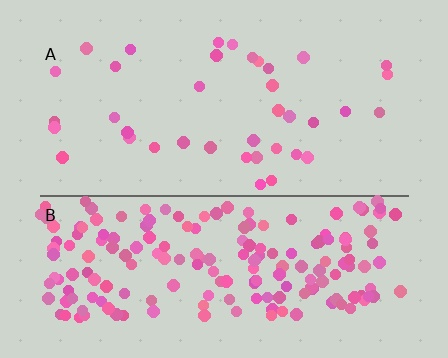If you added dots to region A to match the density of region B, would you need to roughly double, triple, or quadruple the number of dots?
Approximately quadruple.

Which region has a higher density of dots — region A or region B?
B (the bottom).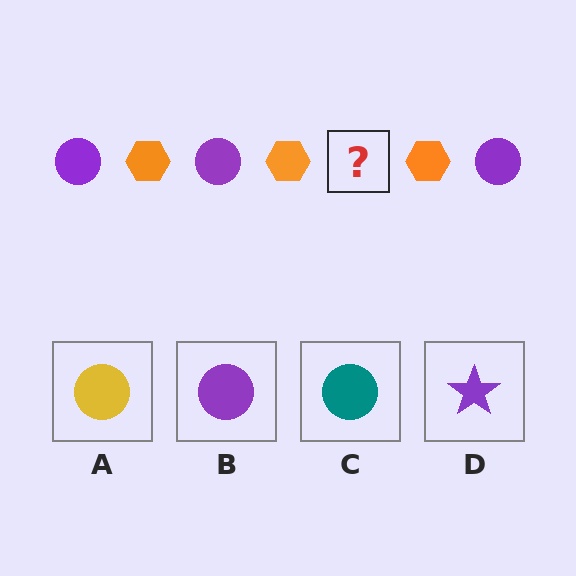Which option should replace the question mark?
Option B.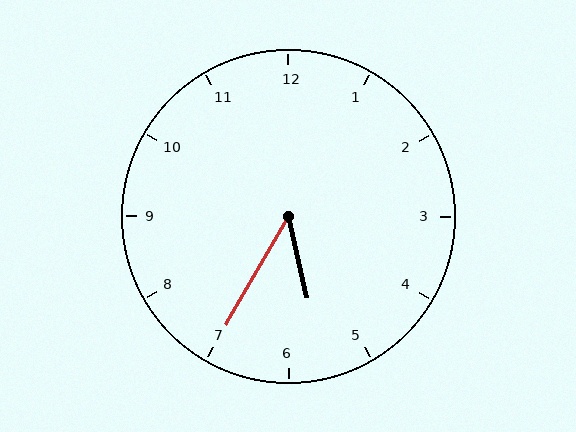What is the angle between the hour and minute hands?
Approximately 42 degrees.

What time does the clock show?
5:35.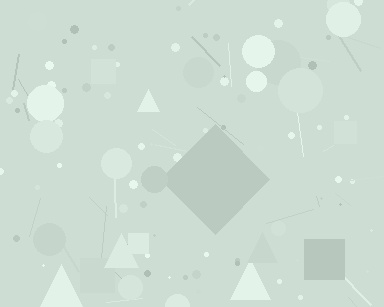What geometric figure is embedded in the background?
A diamond is embedded in the background.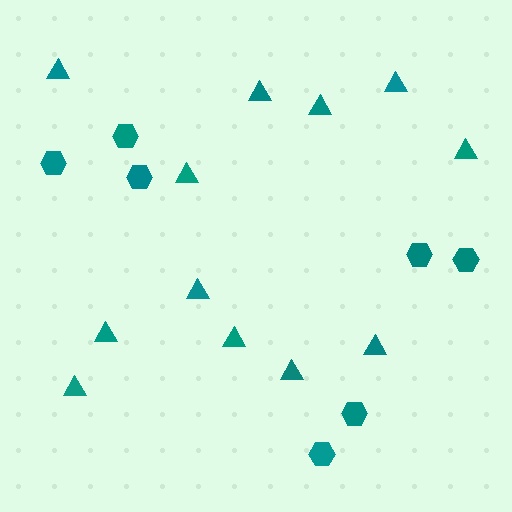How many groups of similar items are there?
There are 2 groups: one group of hexagons (7) and one group of triangles (12).